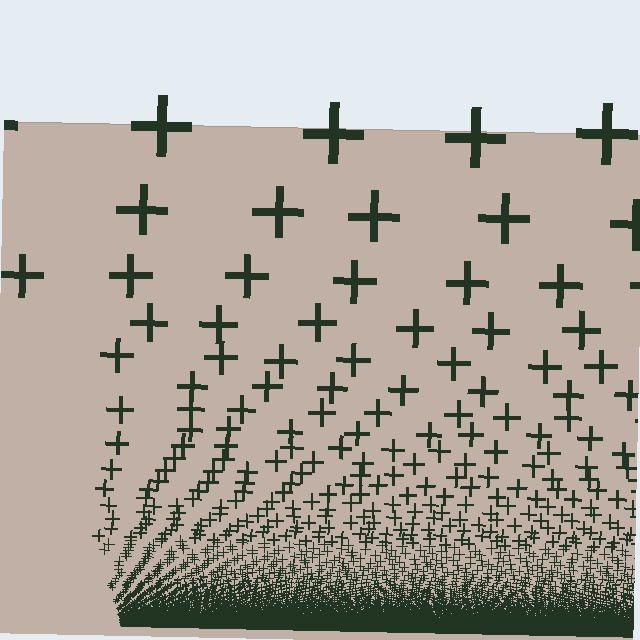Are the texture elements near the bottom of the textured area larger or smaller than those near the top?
Smaller. The gradient is inverted — elements near the bottom are smaller and denser.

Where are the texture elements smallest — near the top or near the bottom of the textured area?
Near the bottom.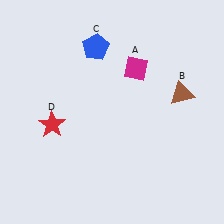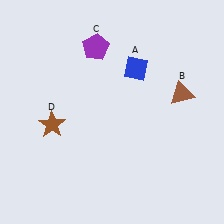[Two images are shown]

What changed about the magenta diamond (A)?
In Image 1, A is magenta. In Image 2, it changed to blue.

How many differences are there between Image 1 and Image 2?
There are 3 differences between the two images.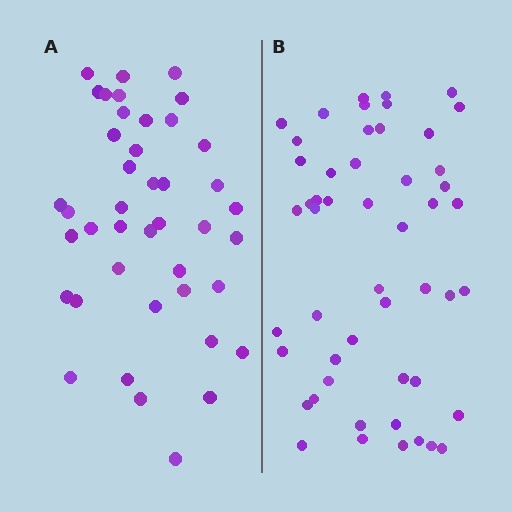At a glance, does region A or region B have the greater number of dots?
Region B (the right region) has more dots.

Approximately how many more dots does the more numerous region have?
Region B has roughly 8 or so more dots than region A.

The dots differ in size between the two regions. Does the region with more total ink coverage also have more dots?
No. Region A has more total ink coverage because its dots are larger, but region B actually contains more individual dots. Total area can be misleading — the number of items is what matters here.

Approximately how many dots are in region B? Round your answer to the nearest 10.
About 50 dots. (The exact count is 51, which rounds to 50.)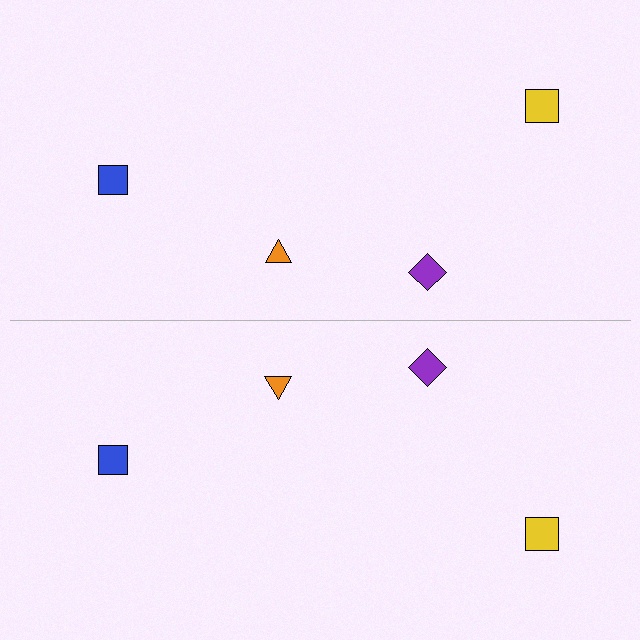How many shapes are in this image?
There are 8 shapes in this image.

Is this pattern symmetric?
Yes, this pattern has bilateral (reflection) symmetry.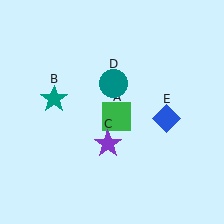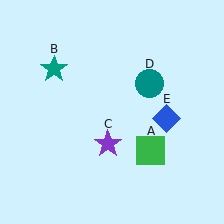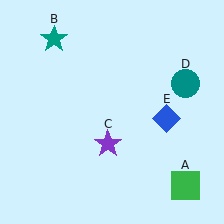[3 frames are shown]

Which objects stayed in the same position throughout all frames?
Purple star (object C) and blue diamond (object E) remained stationary.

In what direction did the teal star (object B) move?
The teal star (object B) moved up.